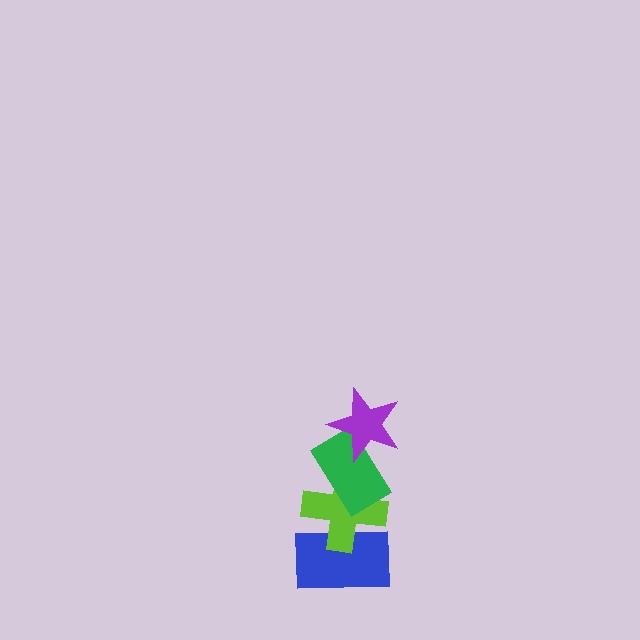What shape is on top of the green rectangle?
The purple star is on top of the green rectangle.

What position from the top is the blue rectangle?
The blue rectangle is 4th from the top.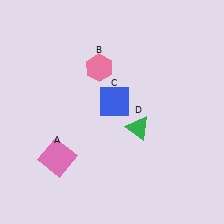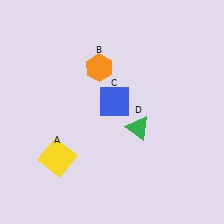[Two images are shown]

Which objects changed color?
A changed from pink to yellow. B changed from pink to orange.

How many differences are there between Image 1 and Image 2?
There are 2 differences between the two images.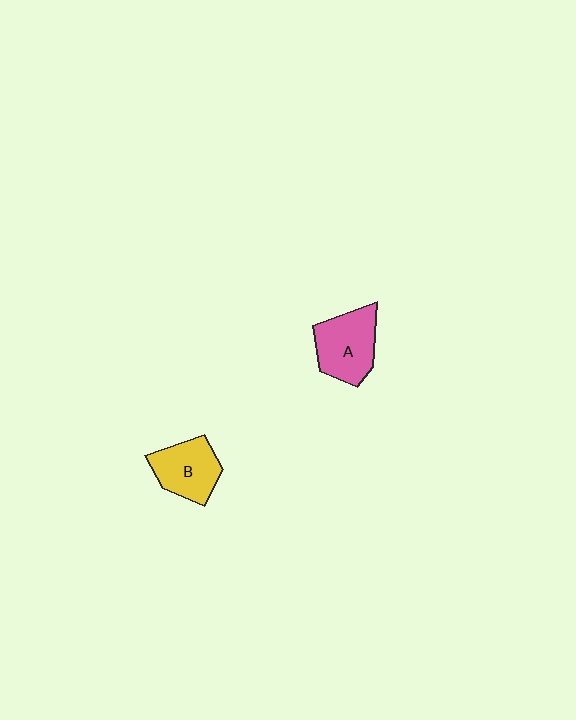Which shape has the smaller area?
Shape B (yellow).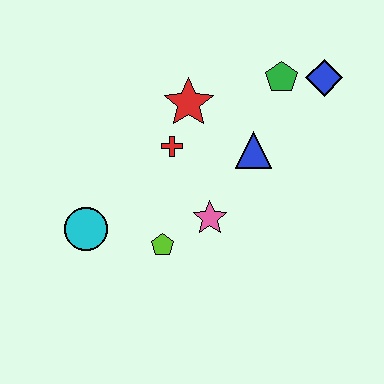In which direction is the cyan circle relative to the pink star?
The cyan circle is to the left of the pink star.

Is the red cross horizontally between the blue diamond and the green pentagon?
No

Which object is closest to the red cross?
The red star is closest to the red cross.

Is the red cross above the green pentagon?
No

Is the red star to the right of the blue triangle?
No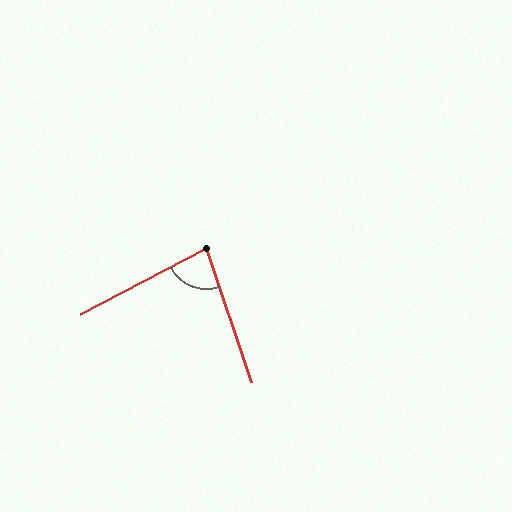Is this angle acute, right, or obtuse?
It is acute.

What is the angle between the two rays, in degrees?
Approximately 80 degrees.